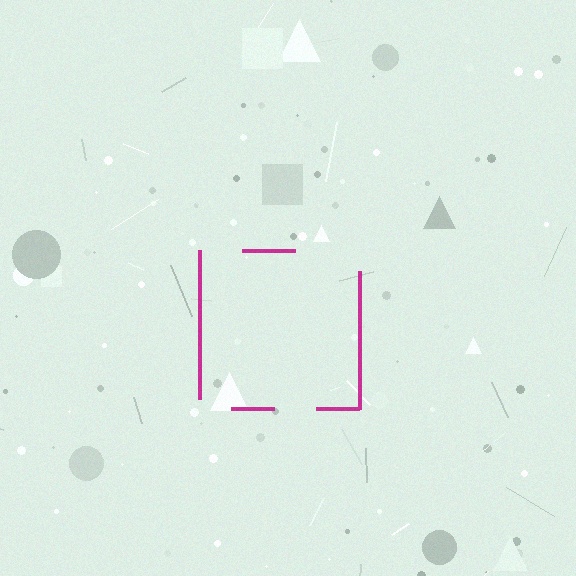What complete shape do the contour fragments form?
The contour fragments form a square.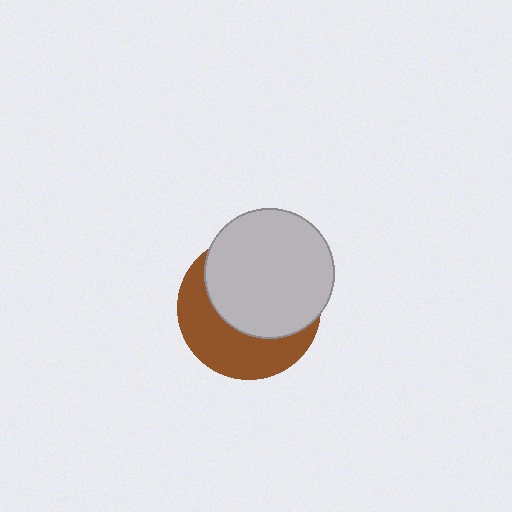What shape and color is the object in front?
The object in front is a light gray circle.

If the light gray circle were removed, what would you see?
You would see the complete brown circle.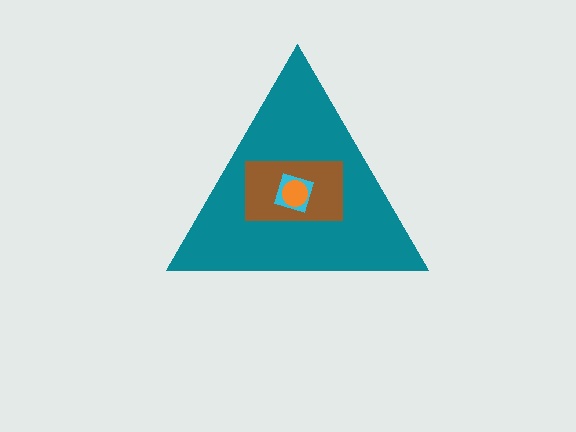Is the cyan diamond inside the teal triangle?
Yes.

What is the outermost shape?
The teal triangle.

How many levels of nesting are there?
4.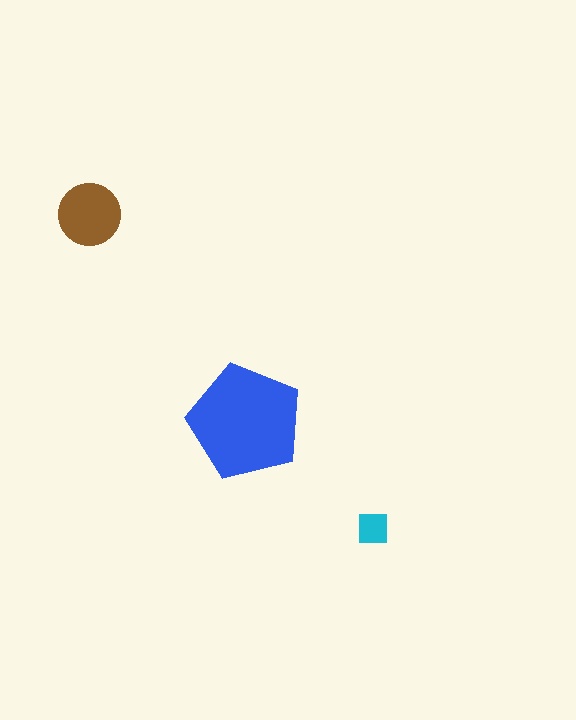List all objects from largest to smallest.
The blue pentagon, the brown circle, the cyan square.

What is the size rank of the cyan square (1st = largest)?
3rd.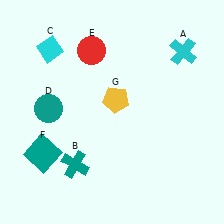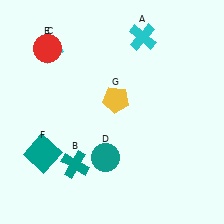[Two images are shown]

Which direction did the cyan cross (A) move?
The cyan cross (A) moved left.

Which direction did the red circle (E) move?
The red circle (E) moved left.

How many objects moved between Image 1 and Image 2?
3 objects moved between the two images.